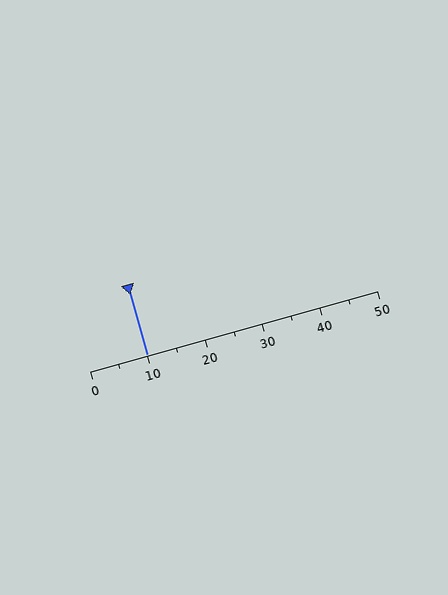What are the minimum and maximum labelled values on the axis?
The axis runs from 0 to 50.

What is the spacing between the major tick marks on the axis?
The major ticks are spaced 10 apart.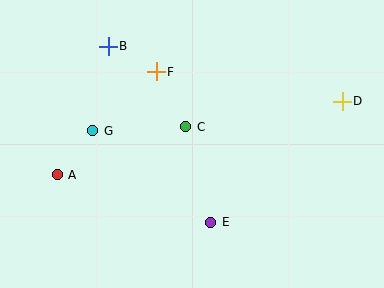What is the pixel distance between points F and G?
The distance between F and G is 87 pixels.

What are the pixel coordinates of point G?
Point G is at (93, 131).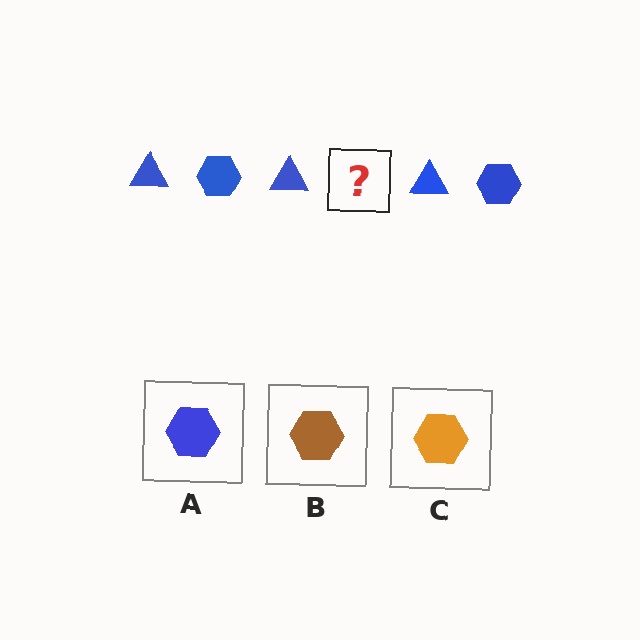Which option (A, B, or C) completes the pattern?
A.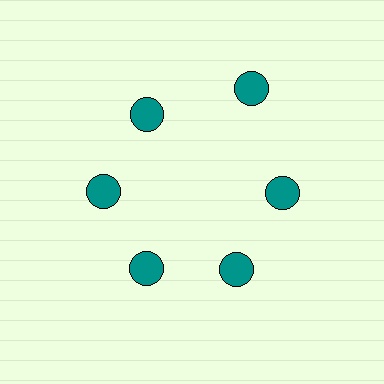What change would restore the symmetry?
The symmetry would be restored by moving it inward, back onto the ring so that all 6 circles sit at equal angles and equal distance from the center.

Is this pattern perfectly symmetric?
No. The 6 teal circles are arranged in a ring, but one element near the 1 o'clock position is pushed outward from the center, breaking the 6-fold rotational symmetry.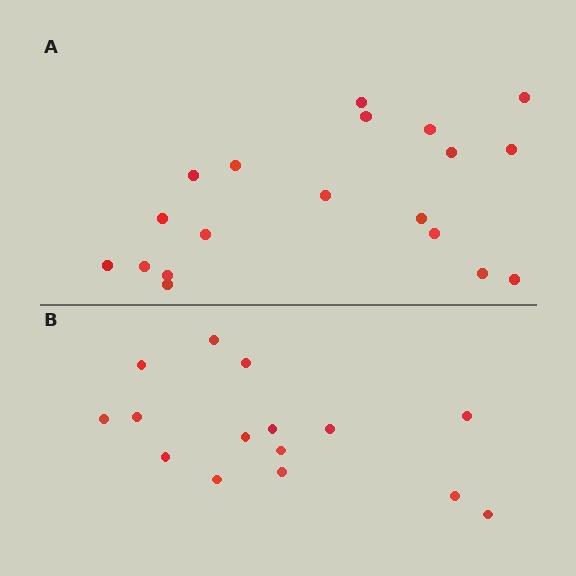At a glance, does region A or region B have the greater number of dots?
Region A (the top region) has more dots.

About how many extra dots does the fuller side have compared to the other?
Region A has about 4 more dots than region B.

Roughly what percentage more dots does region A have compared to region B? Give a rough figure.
About 25% more.